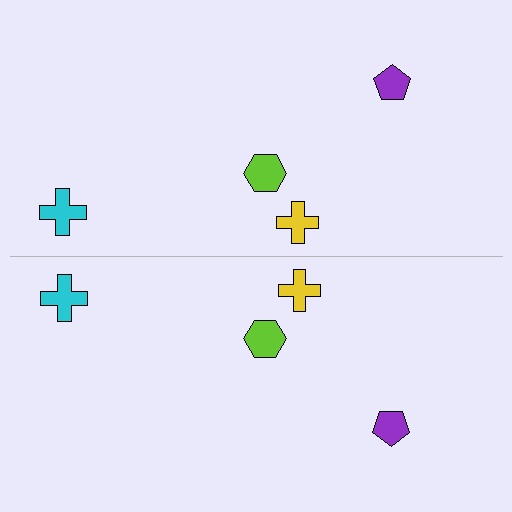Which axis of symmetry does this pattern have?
The pattern has a horizontal axis of symmetry running through the center of the image.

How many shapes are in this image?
There are 8 shapes in this image.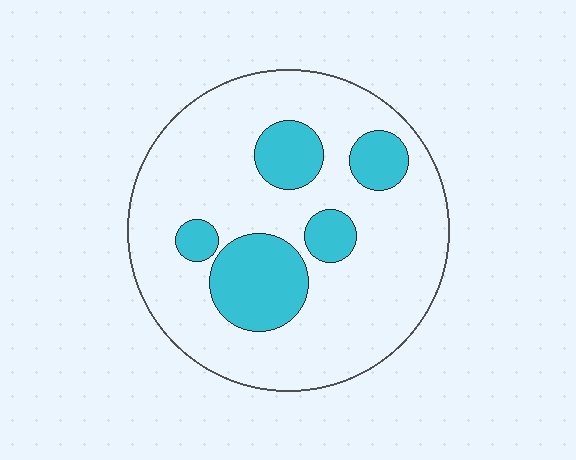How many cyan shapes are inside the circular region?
5.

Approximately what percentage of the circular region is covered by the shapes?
Approximately 20%.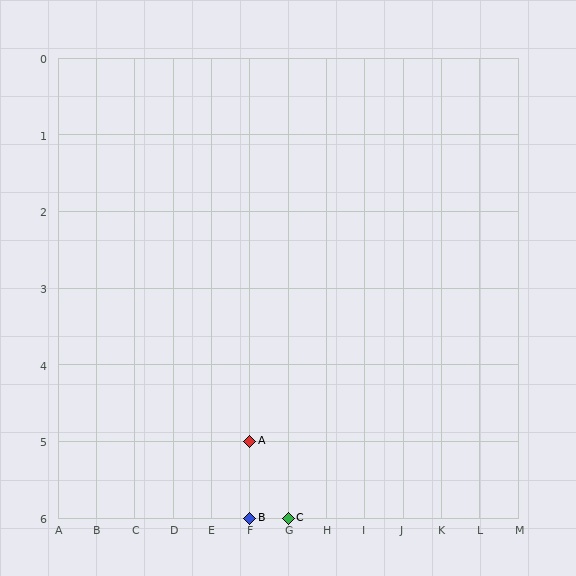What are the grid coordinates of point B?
Point B is at grid coordinates (F, 6).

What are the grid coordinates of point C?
Point C is at grid coordinates (G, 6).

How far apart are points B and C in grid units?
Points B and C are 1 column apart.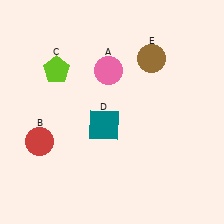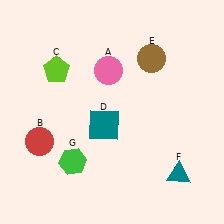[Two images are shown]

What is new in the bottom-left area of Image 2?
A green hexagon (G) was added in the bottom-left area of Image 2.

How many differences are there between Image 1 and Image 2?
There are 2 differences between the two images.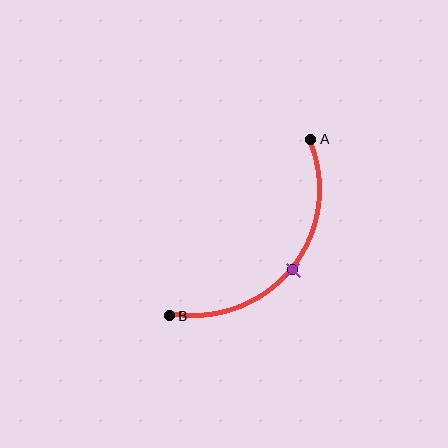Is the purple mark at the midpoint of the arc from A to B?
Yes. The purple mark lies on the arc at equal arc-length from both A and B — it is the arc midpoint.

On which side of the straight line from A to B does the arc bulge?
The arc bulges below and to the right of the straight line connecting A and B.